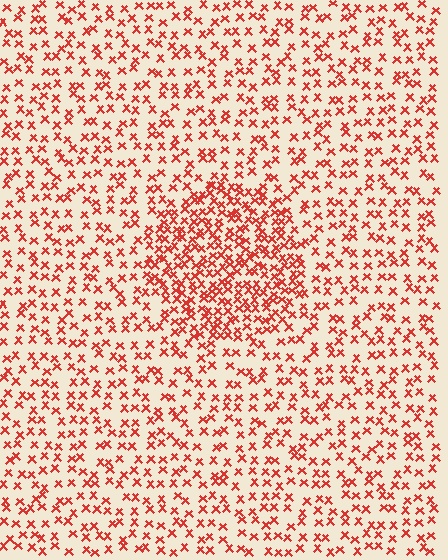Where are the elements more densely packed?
The elements are more densely packed inside the circle boundary.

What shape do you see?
I see a circle.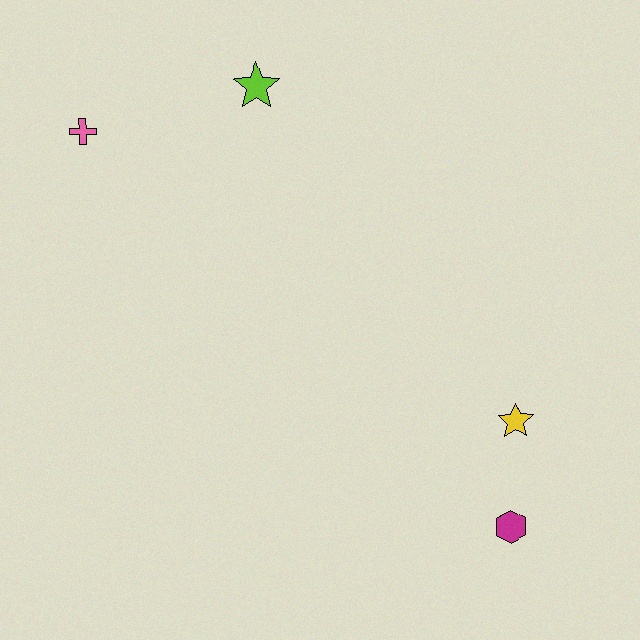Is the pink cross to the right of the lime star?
No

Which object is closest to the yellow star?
The magenta hexagon is closest to the yellow star.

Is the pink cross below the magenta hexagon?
No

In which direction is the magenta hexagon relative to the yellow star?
The magenta hexagon is below the yellow star.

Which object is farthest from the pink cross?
The magenta hexagon is farthest from the pink cross.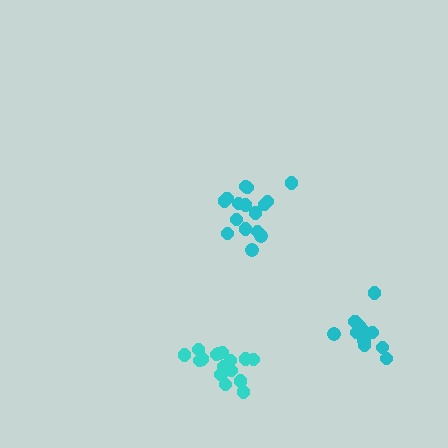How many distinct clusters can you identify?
There are 3 distinct clusters.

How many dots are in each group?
Group 1: 16 dots, Group 2: 17 dots, Group 3: 12 dots (45 total).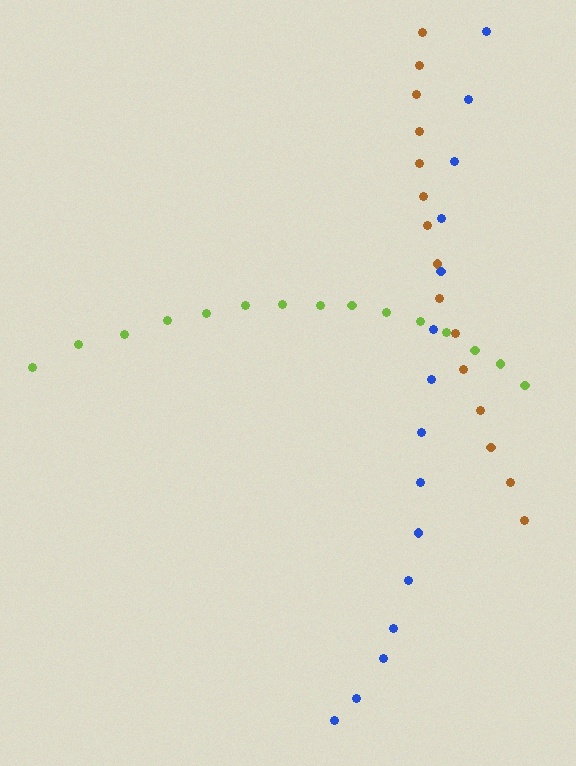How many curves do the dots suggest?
There are 3 distinct paths.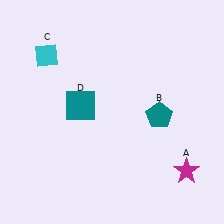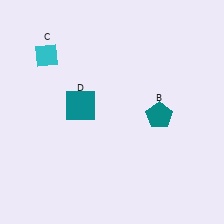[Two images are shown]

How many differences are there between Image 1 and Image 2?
There is 1 difference between the two images.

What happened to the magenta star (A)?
The magenta star (A) was removed in Image 2. It was in the bottom-right area of Image 1.